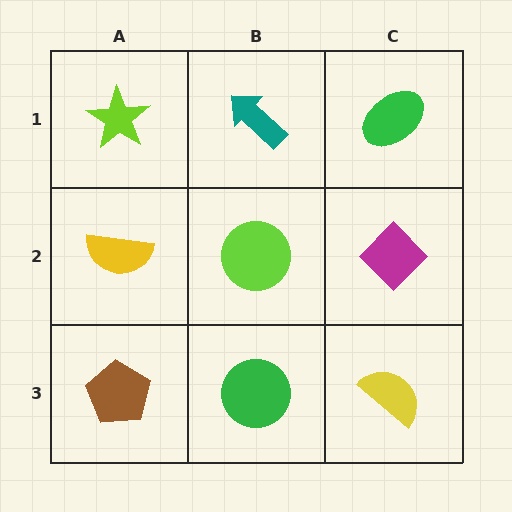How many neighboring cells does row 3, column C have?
2.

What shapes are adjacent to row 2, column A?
A lime star (row 1, column A), a brown pentagon (row 3, column A), a lime circle (row 2, column B).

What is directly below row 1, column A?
A yellow semicircle.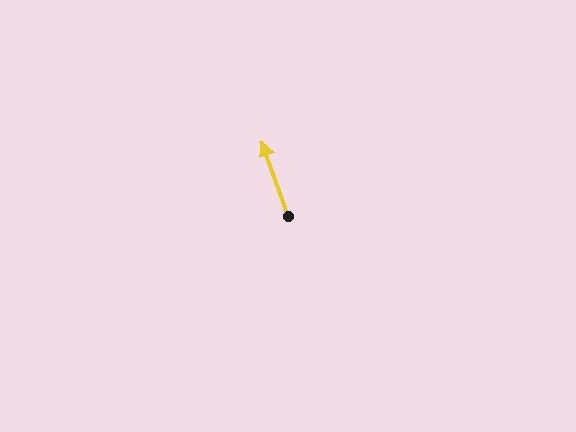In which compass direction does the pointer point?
North.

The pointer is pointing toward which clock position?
Roughly 11 o'clock.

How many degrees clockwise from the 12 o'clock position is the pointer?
Approximately 341 degrees.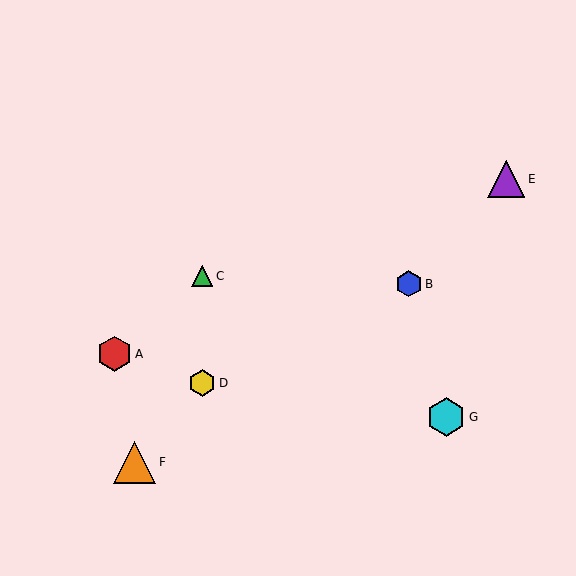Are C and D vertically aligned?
Yes, both are at x≈202.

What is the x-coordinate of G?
Object G is at x≈446.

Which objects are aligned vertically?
Objects C, D are aligned vertically.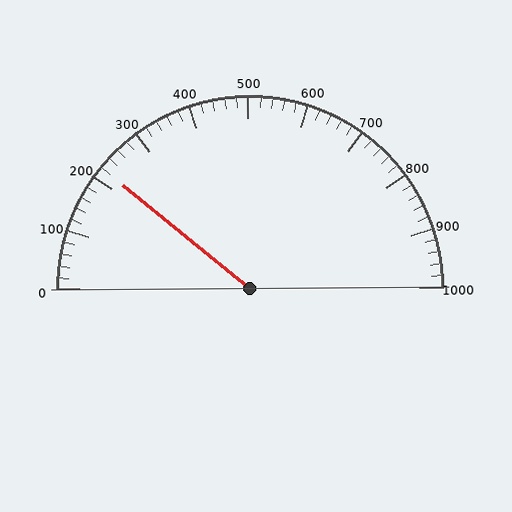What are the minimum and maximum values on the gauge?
The gauge ranges from 0 to 1000.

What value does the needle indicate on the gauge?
The needle indicates approximately 220.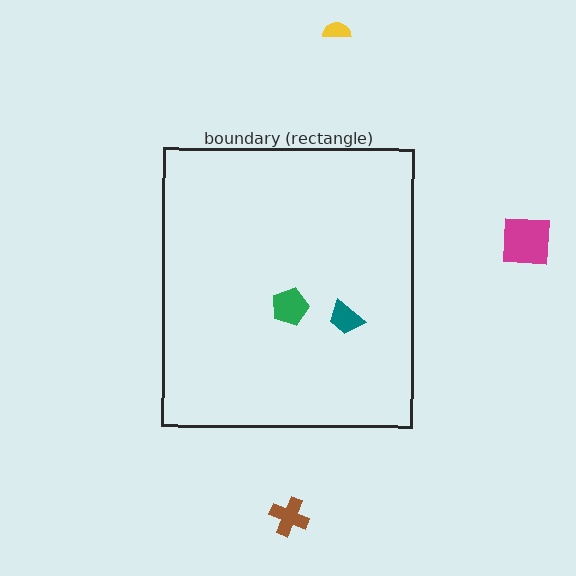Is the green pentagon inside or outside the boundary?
Inside.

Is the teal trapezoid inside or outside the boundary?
Inside.